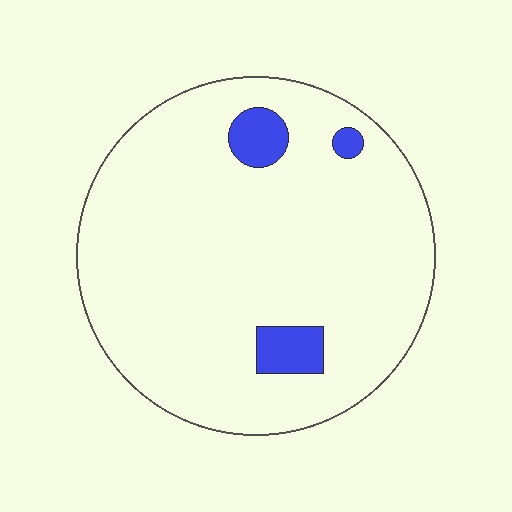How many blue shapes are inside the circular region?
3.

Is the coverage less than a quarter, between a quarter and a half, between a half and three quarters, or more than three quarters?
Less than a quarter.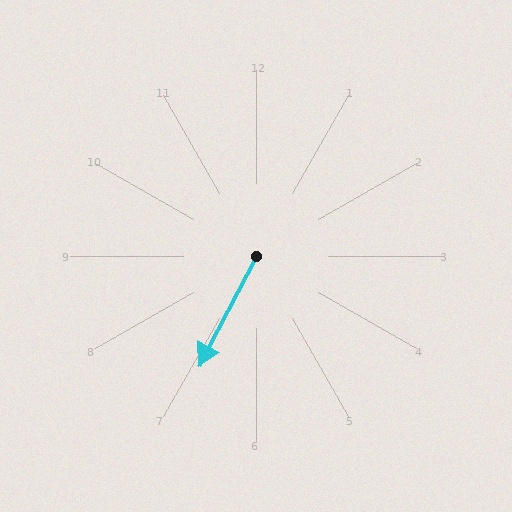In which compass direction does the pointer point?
Southwest.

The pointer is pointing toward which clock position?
Roughly 7 o'clock.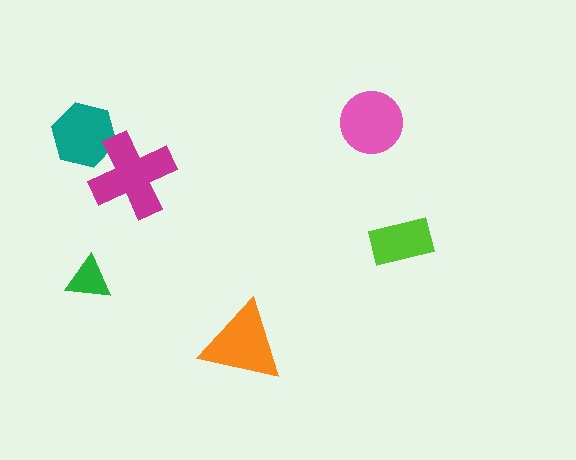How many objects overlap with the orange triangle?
0 objects overlap with the orange triangle.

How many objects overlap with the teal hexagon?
1 object overlaps with the teal hexagon.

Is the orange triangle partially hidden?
No, no other shape covers it.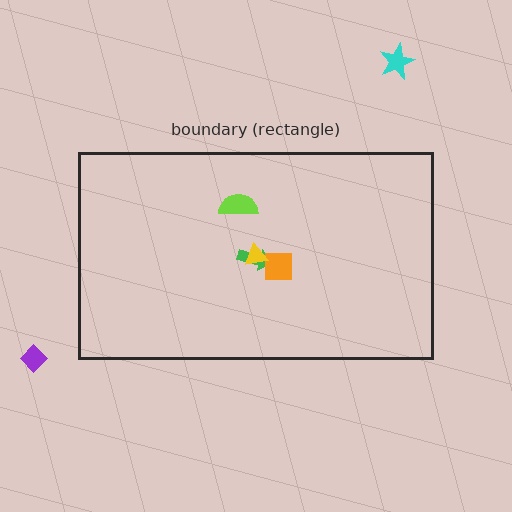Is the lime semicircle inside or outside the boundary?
Inside.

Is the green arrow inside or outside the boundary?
Inside.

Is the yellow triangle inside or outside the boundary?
Inside.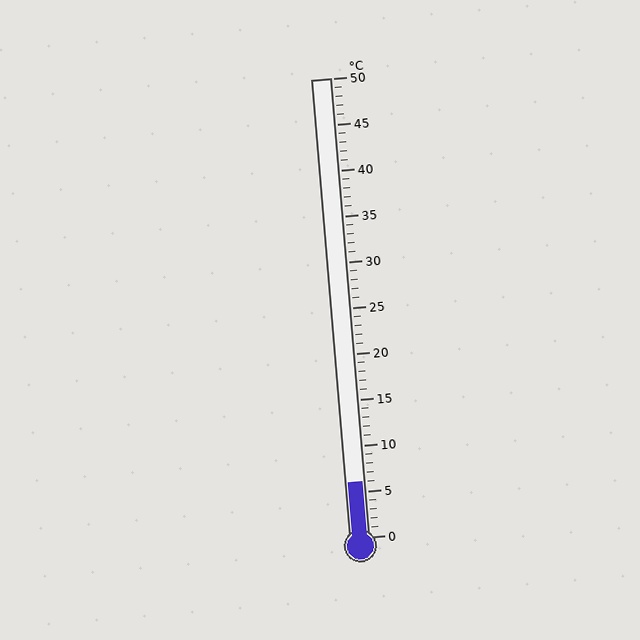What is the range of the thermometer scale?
The thermometer scale ranges from 0°C to 50°C.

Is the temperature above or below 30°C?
The temperature is below 30°C.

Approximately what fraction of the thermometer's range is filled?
The thermometer is filled to approximately 10% of its range.